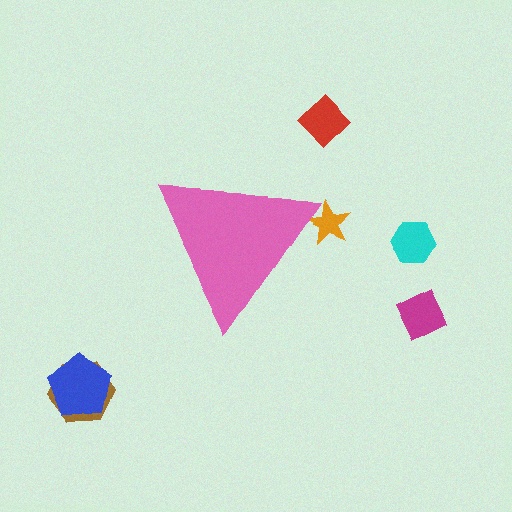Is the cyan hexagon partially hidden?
No, the cyan hexagon is fully visible.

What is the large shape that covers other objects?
A pink triangle.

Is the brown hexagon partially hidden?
No, the brown hexagon is fully visible.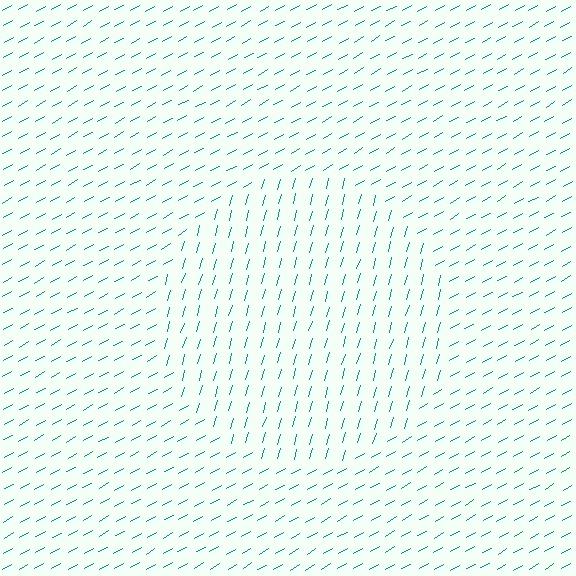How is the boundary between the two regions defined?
The boundary is defined purely by a change in line orientation (approximately 45 degrees difference). All lines are the same color and thickness.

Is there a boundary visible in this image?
Yes, there is a texture boundary formed by a change in line orientation.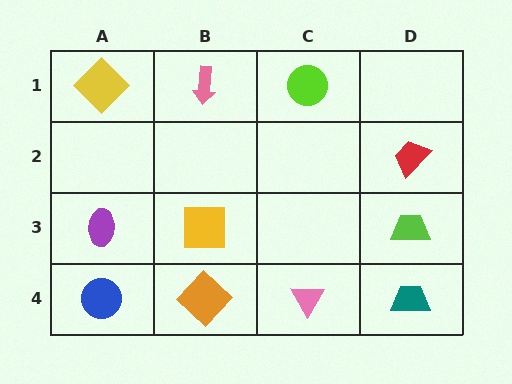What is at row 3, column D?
A lime trapezoid.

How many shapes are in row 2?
1 shape.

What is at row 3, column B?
A yellow square.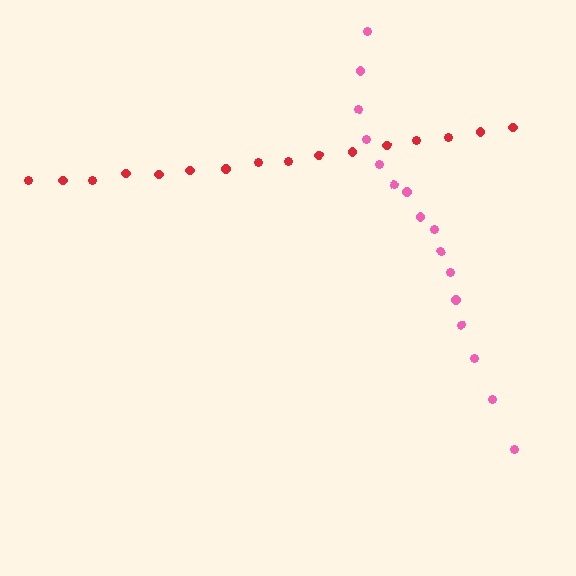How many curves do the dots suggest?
There are 2 distinct paths.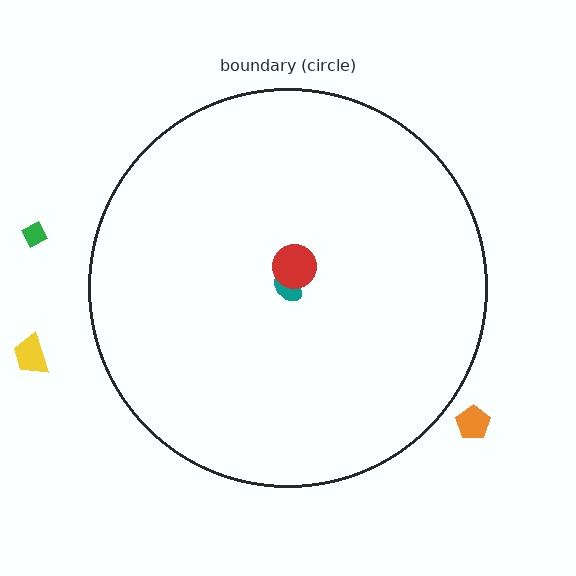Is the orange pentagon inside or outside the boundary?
Outside.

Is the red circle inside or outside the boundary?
Inside.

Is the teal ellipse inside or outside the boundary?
Inside.